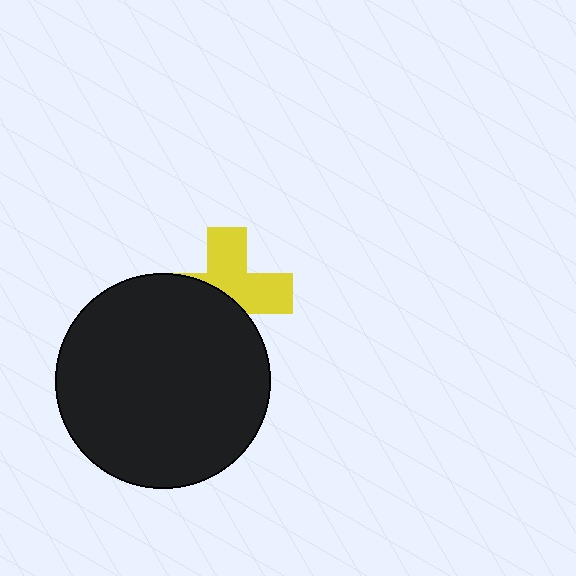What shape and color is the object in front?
The object in front is a black circle.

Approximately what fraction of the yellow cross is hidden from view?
Roughly 48% of the yellow cross is hidden behind the black circle.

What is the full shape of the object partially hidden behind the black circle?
The partially hidden object is a yellow cross.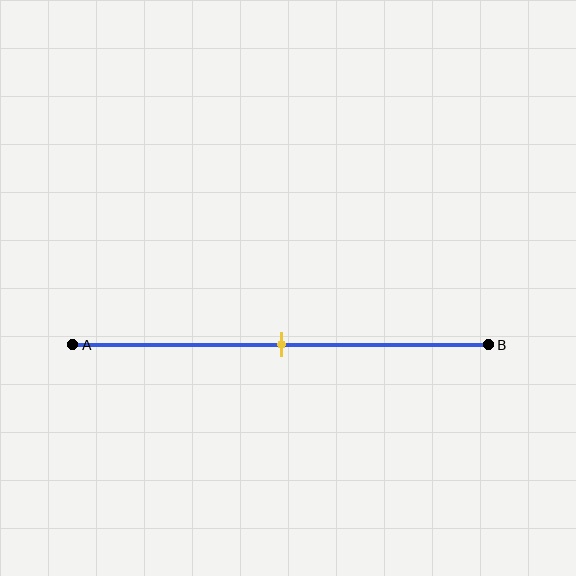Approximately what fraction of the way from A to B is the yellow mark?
The yellow mark is approximately 50% of the way from A to B.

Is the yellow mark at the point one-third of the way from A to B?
No, the mark is at about 50% from A, not at the 33% one-third point.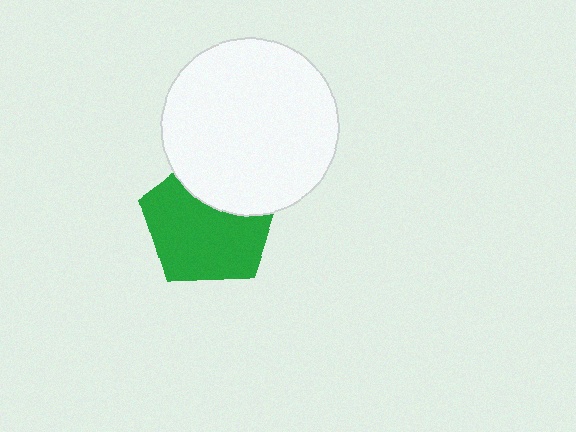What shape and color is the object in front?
The object in front is a white circle.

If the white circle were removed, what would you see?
You would see the complete green pentagon.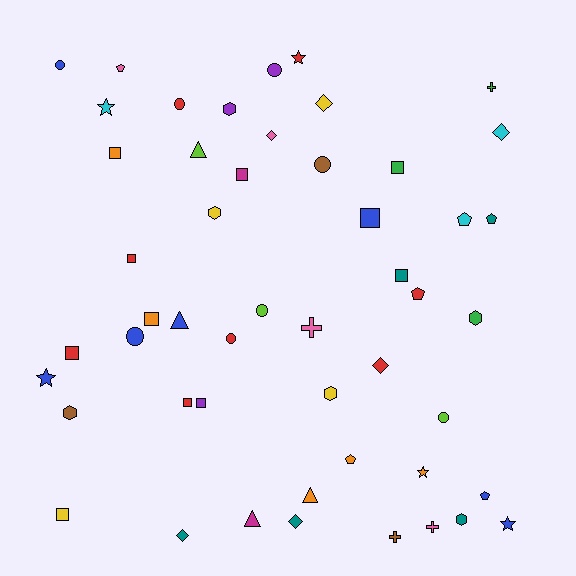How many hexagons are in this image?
There are 6 hexagons.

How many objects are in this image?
There are 50 objects.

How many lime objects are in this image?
There are 3 lime objects.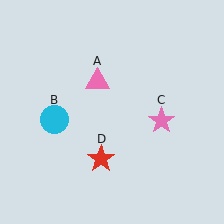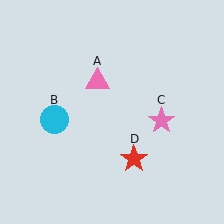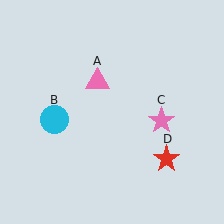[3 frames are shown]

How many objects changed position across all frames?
1 object changed position: red star (object D).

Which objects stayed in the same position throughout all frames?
Pink triangle (object A) and cyan circle (object B) and pink star (object C) remained stationary.